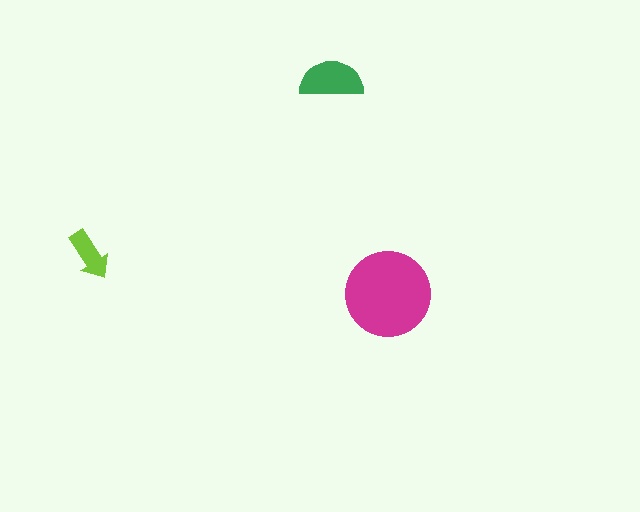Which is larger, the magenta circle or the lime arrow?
The magenta circle.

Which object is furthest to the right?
The magenta circle is rightmost.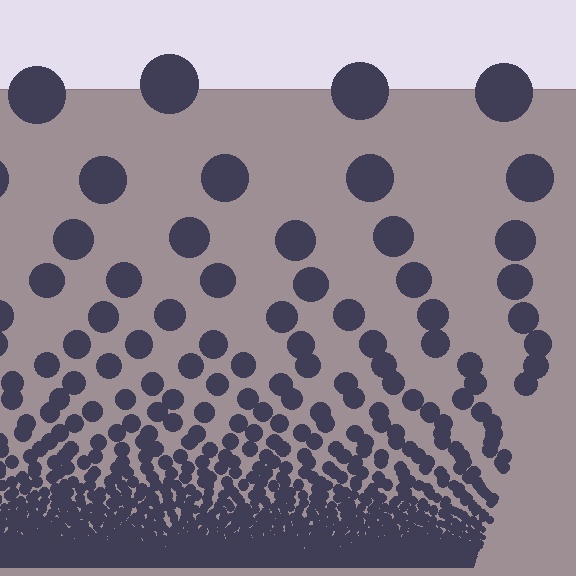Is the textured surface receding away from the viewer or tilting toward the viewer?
The surface appears to tilt toward the viewer. Texture elements get larger and sparser toward the top.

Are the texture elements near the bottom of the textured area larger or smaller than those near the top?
Smaller. The gradient is inverted — elements near the bottom are smaller and denser.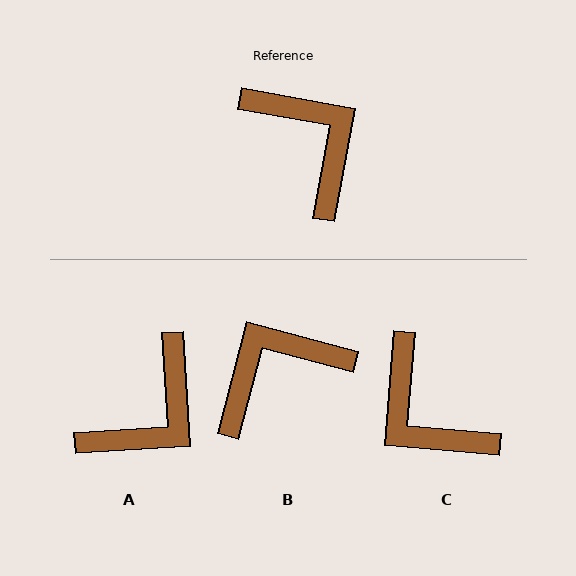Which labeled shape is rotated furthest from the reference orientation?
C, about 175 degrees away.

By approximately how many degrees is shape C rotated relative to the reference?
Approximately 175 degrees clockwise.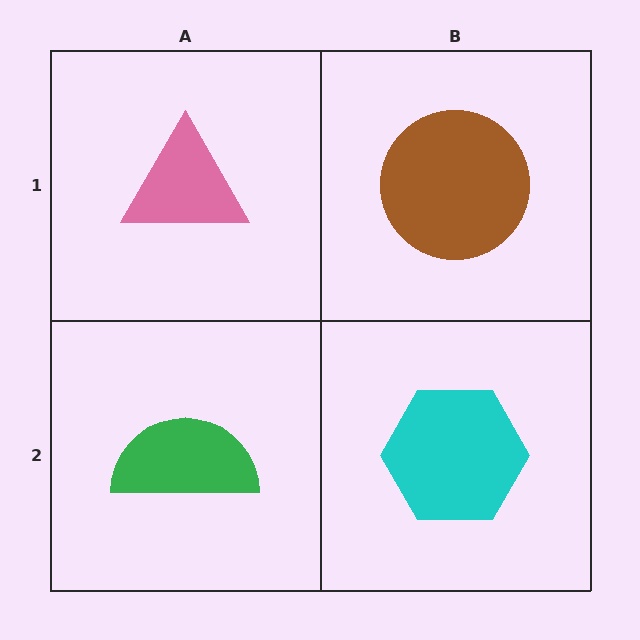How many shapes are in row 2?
2 shapes.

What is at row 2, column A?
A green semicircle.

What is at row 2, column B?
A cyan hexagon.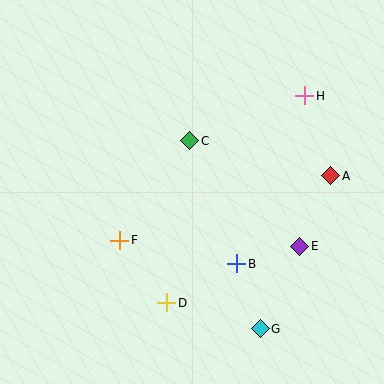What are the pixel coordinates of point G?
Point G is at (260, 329).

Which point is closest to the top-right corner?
Point H is closest to the top-right corner.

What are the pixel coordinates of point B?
Point B is at (237, 264).